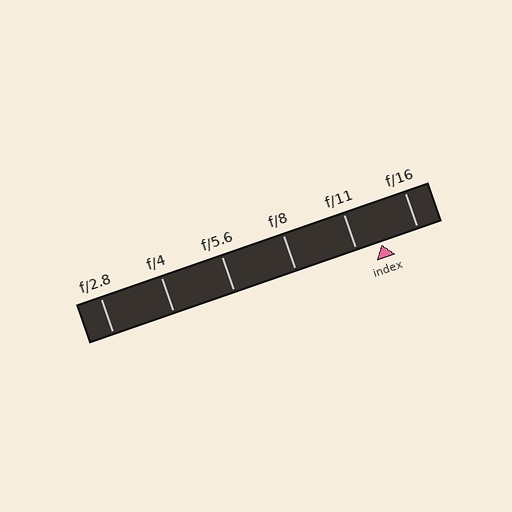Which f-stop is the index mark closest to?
The index mark is closest to f/11.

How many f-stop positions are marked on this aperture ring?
There are 6 f-stop positions marked.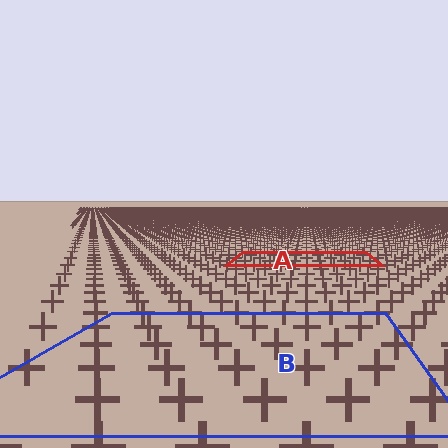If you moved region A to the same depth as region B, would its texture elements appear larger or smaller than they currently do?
They would appear larger. At a closer depth, the same texture elements are projected at a bigger on-screen size.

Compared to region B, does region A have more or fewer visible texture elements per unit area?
Region A has more texture elements per unit area — they are packed more densely because it is farther away.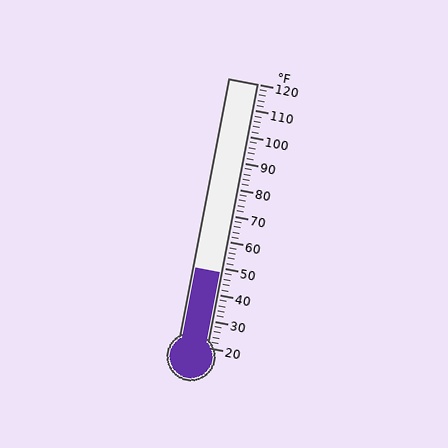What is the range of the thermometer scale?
The thermometer scale ranges from 20°F to 120°F.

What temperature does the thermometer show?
The thermometer shows approximately 48°F.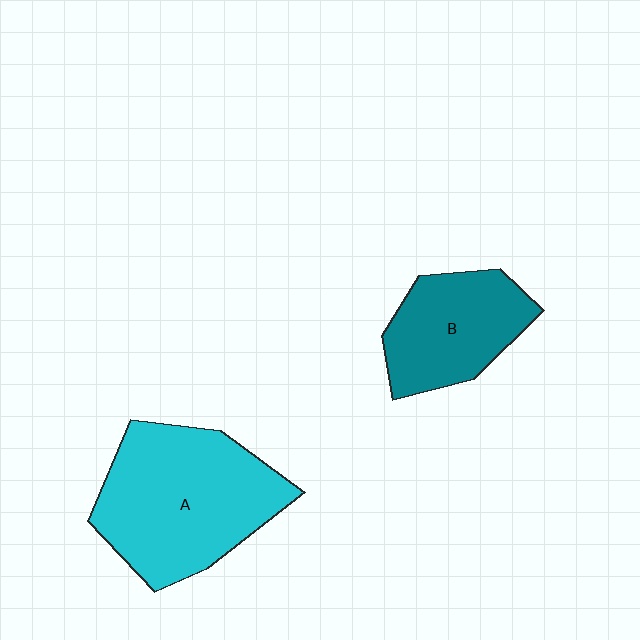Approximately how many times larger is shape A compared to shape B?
Approximately 1.6 times.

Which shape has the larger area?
Shape A (cyan).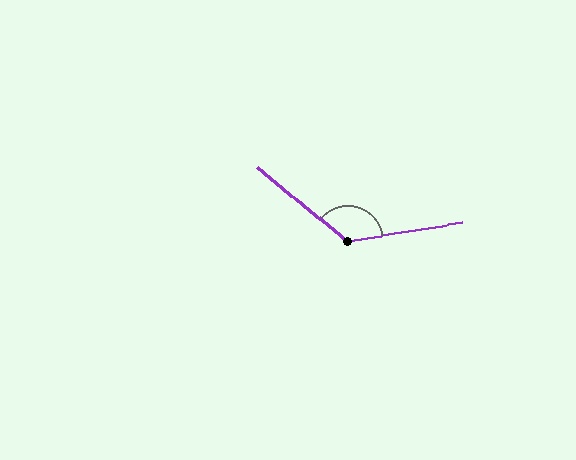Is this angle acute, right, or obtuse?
It is obtuse.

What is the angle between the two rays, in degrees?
Approximately 131 degrees.